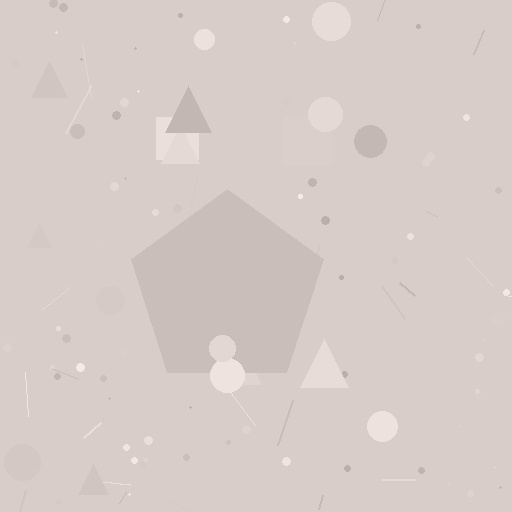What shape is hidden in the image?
A pentagon is hidden in the image.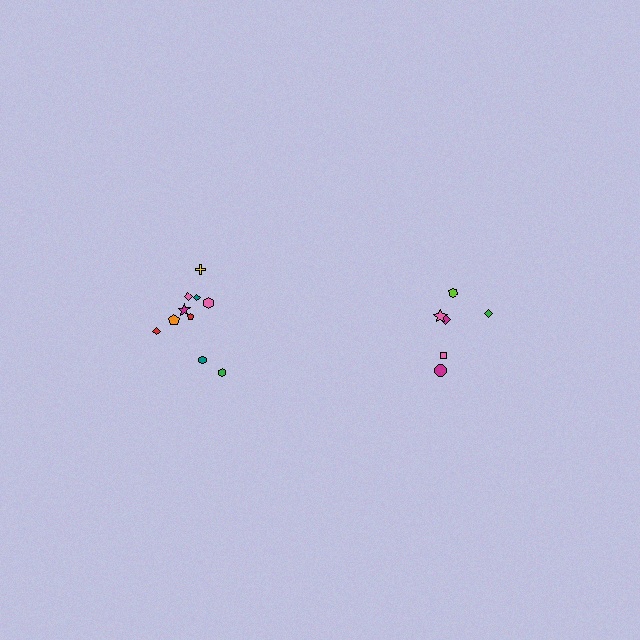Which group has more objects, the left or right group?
The left group.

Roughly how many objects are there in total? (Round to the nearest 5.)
Roughly 15 objects in total.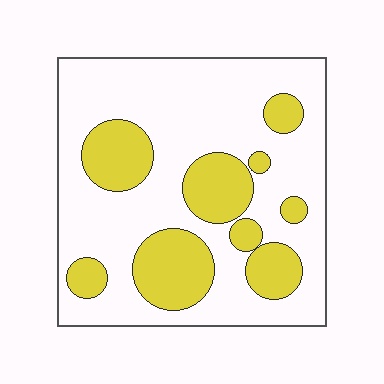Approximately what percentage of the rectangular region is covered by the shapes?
Approximately 30%.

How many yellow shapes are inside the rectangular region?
9.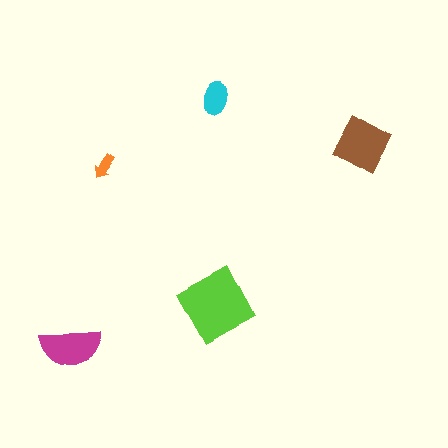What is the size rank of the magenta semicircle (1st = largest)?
3rd.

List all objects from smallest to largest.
The orange arrow, the cyan ellipse, the magenta semicircle, the brown diamond, the lime square.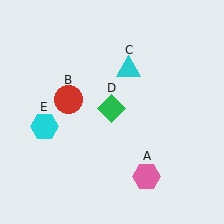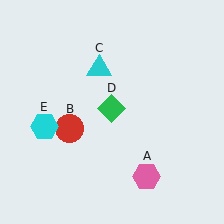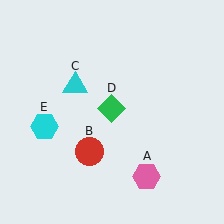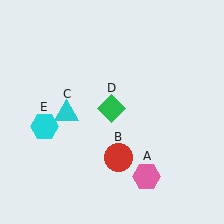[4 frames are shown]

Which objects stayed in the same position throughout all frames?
Pink hexagon (object A) and green diamond (object D) and cyan hexagon (object E) remained stationary.